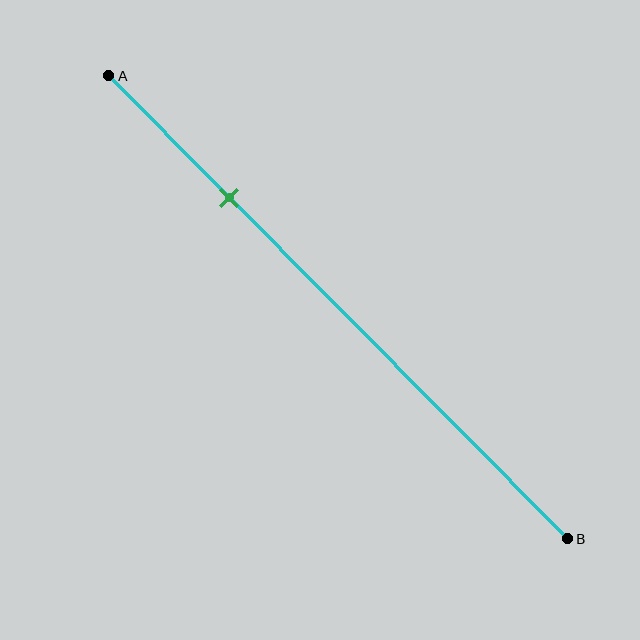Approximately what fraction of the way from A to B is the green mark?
The green mark is approximately 25% of the way from A to B.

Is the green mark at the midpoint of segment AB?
No, the mark is at about 25% from A, not at the 50% midpoint.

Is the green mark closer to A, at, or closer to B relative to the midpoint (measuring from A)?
The green mark is closer to point A than the midpoint of segment AB.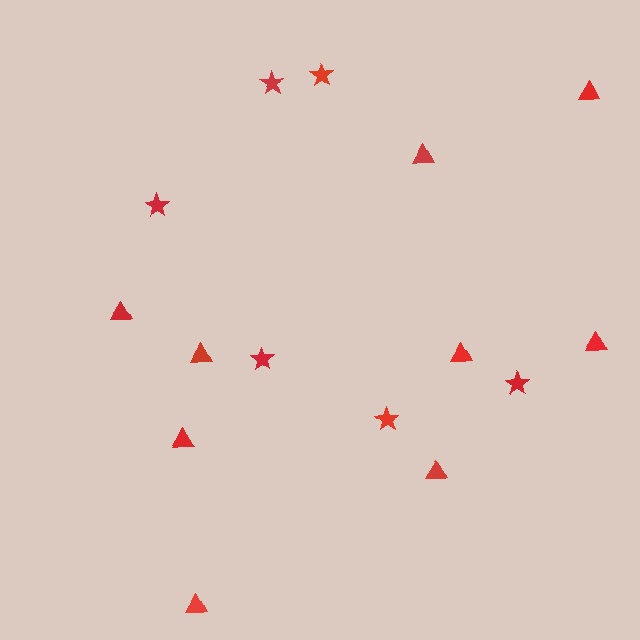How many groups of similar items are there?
There are 2 groups: one group of stars (6) and one group of triangles (9).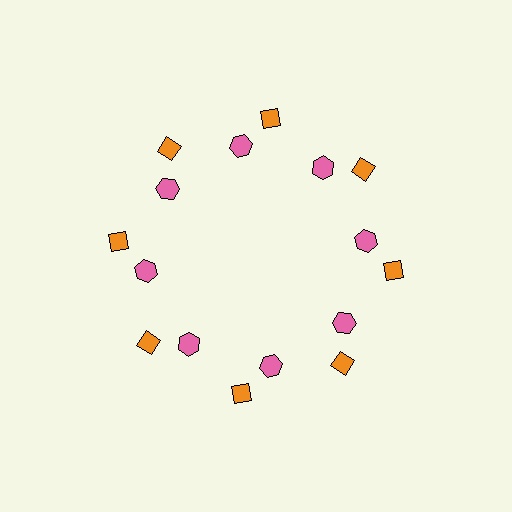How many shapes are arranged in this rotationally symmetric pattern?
There are 16 shapes, arranged in 8 groups of 2.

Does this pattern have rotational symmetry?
Yes, this pattern has 8-fold rotational symmetry. It looks the same after rotating 45 degrees around the center.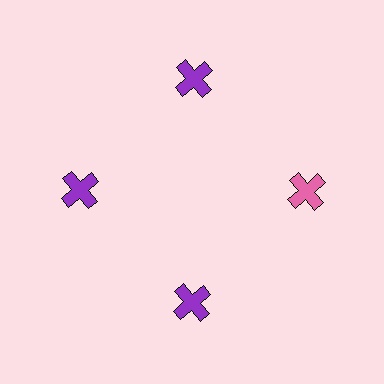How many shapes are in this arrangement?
There are 4 shapes arranged in a ring pattern.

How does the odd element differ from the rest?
It has a different color: pink instead of purple.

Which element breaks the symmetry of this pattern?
The pink cross at roughly the 3 o'clock position breaks the symmetry. All other shapes are purple crosses.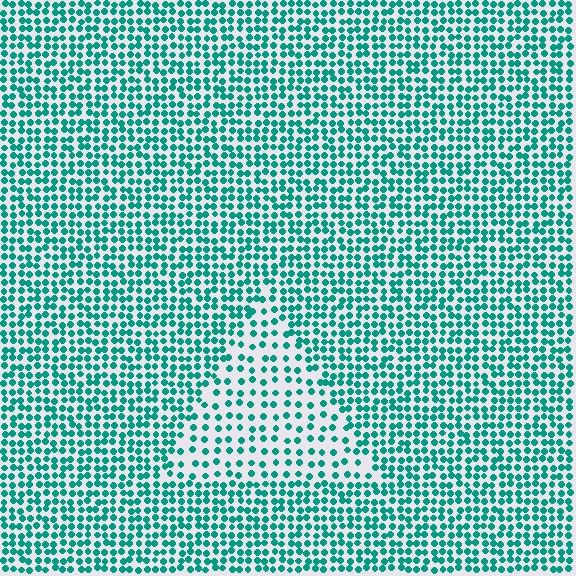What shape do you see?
I see a triangle.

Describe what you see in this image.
The image contains small teal elements arranged at two different densities. A triangle-shaped region is visible where the elements are less densely packed than the surrounding area.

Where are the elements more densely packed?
The elements are more densely packed outside the triangle boundary.